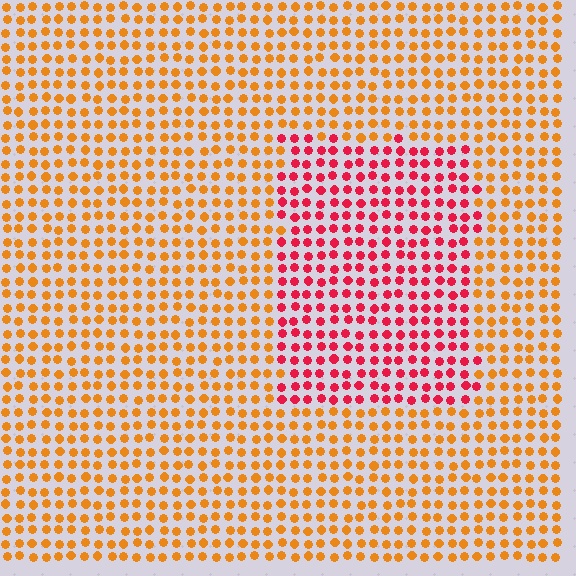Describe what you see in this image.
The image is filled with small orange elements in a uniform arrangement. A rectangle-shaped region is visible where the elements are tinted to a slightly different hue, forming a subtle color boundary.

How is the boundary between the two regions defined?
The boundary is defined purely by a slight shift in hue (about 45 degrees). Spacing, size, and orientation are identical on both sides.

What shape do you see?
I see a rectangle.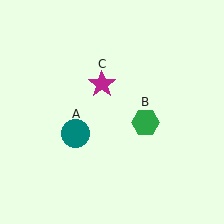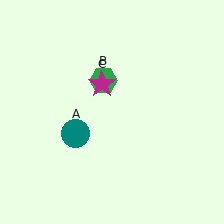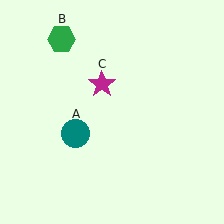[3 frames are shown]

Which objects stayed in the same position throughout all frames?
Teal circle (object A) and magenta star (object C) remained stationary.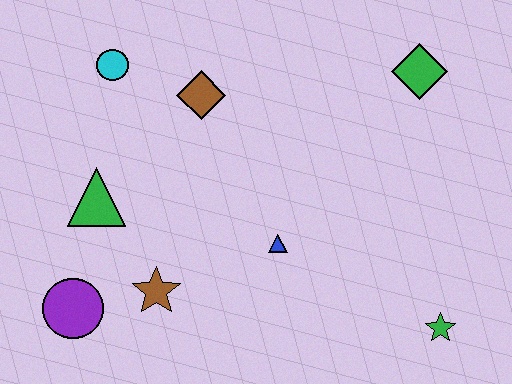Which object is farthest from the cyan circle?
The green star is farthest from the cyan circle.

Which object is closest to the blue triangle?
The brown star is closest to the blue triangle.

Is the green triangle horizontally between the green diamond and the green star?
No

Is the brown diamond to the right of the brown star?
Yes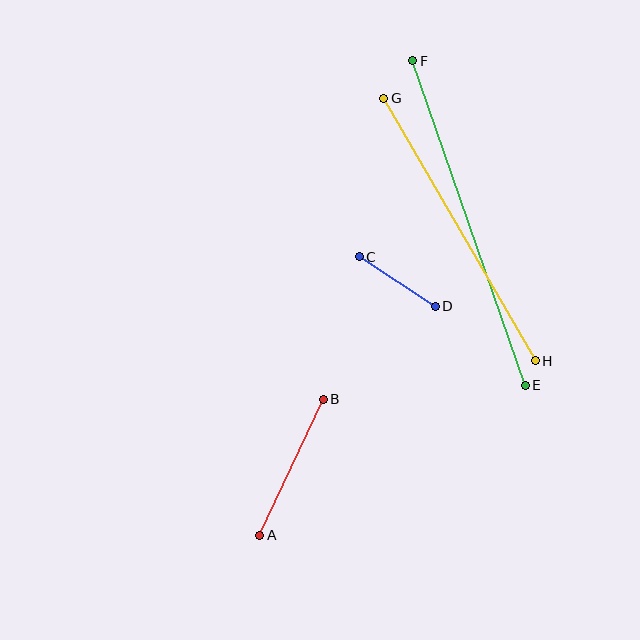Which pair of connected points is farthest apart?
Points E and F are farthest apart.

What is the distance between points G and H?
The distance is approximately 303 pixels.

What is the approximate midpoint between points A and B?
The midpoint is at approximately (291, 467) pixels.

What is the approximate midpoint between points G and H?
The midpoint is at approximately (460, 229) pixels.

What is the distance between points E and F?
The distance is approximately 343 pixels.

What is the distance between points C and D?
The distance is approximately 90 pixels.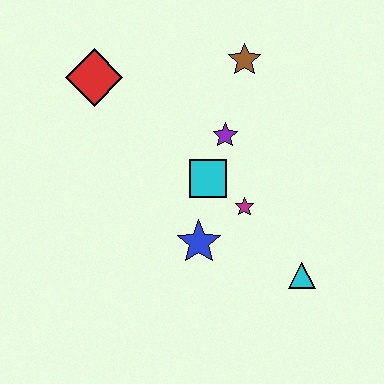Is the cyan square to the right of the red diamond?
Yes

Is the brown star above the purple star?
Yes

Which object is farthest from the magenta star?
The red diamond is farthest from the magenta star.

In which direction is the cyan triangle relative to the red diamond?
The cyan triangle is to the right of the red diamond.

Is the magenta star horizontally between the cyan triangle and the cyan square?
Yes